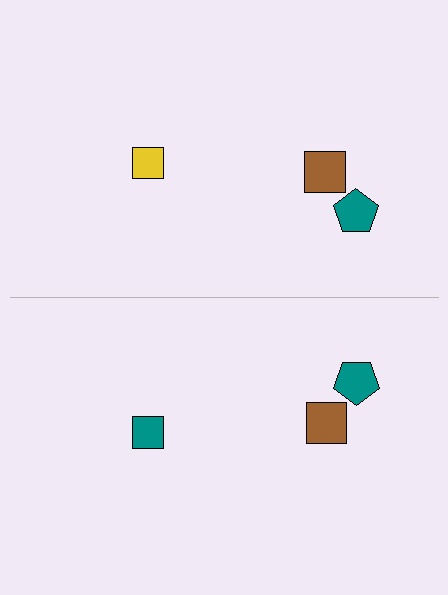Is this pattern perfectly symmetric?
No, the pattern is not perfectly symmetric. The teal square on the bottom side breaks the symmetry — its mirror counterpart is yellow.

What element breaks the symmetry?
The teal square on the bottom side breaks the symmetry — its mirror counterpart is yellow.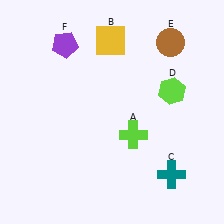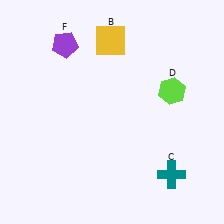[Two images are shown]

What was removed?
The lime cross (A), the brown circle (E) were removed in Image 2.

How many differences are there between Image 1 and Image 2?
There are 2 differences between the two images.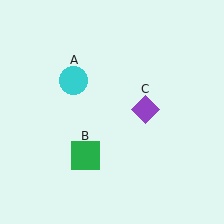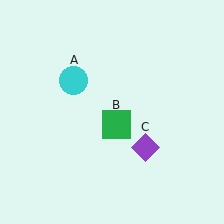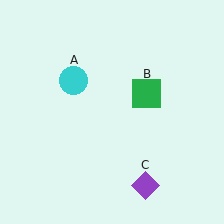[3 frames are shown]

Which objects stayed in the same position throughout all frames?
Cyan circle (object A) remained stationary.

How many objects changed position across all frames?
2 objects changed position: green square (object B), purple diamond (object C).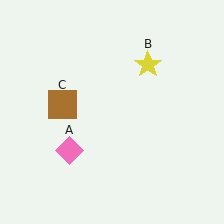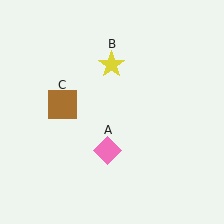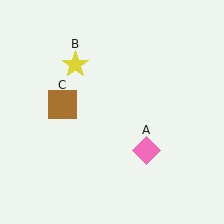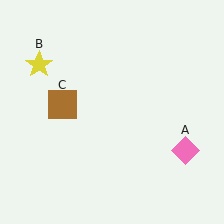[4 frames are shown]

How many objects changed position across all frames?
2 objects changed position: pink diamond (object A), yellow star (object B).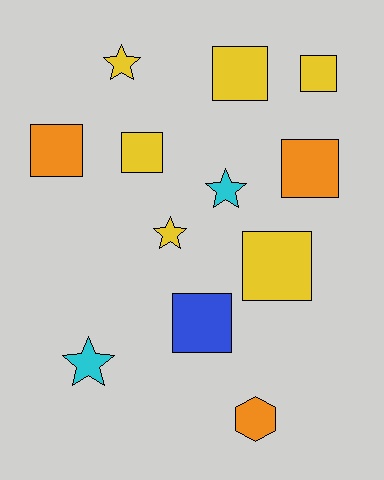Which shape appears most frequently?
Square, with 7 objects.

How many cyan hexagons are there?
There are no cyan hexagons.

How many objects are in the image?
There are 12 objects.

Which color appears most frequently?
Yellow, with 6 objects.